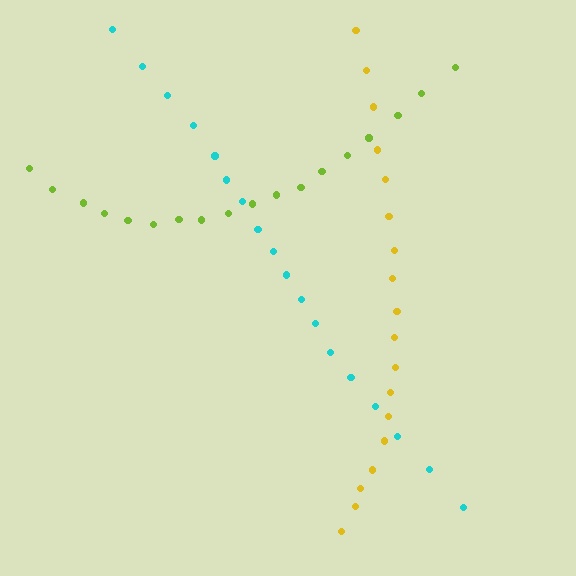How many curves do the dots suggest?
There are 3 distinct paths.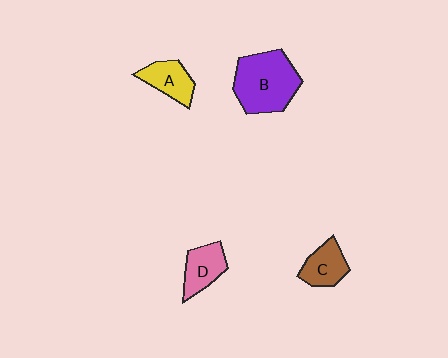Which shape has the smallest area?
Shape C (brown).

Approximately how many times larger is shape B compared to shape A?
Approximately 2.0 times.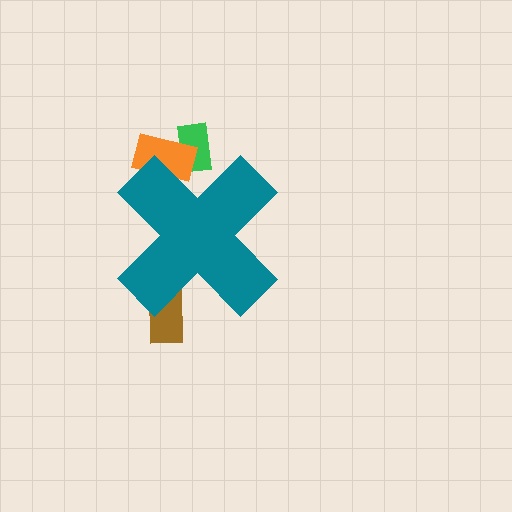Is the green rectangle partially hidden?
Yes, the green rectangle is partially hidden behind the teal cross.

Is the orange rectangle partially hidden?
Yes, the orange rectangle is partially hidden behind the teal cross.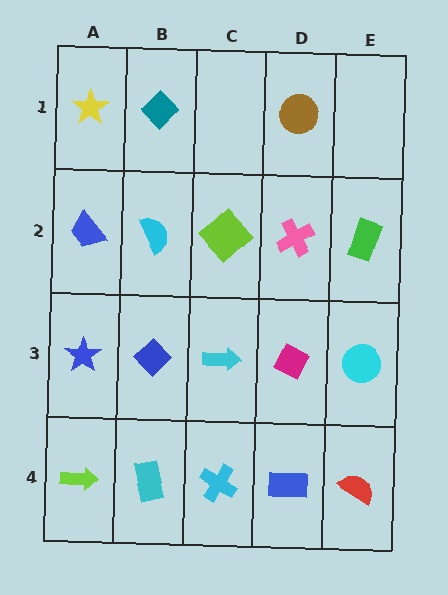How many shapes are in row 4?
5 shapes.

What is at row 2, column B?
A cyan semicircle.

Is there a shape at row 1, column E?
No, that cell is empty.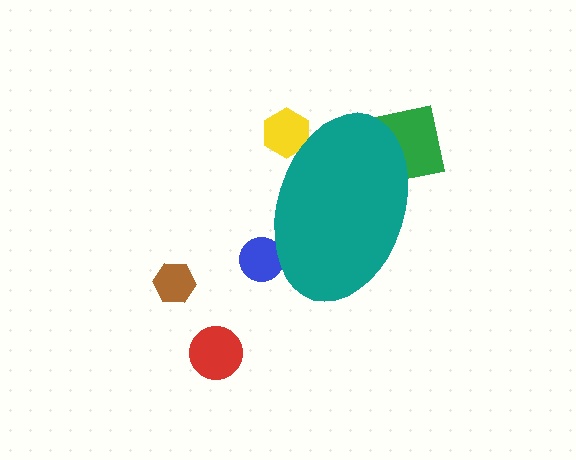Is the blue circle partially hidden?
Yes, the blue circle is partially hidden behind the teal ellipse.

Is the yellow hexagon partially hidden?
Yes, the yellow hexagon is partially hidden behind the teal ellipse.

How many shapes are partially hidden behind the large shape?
3 shapes are partially hidden.